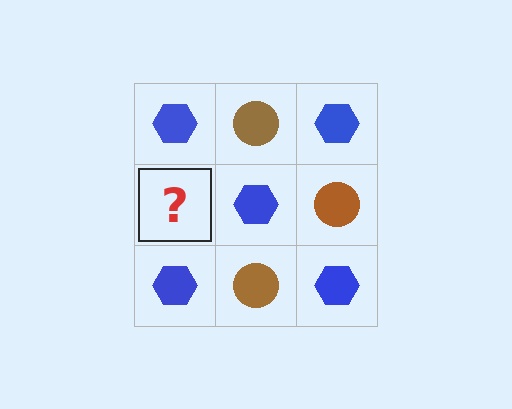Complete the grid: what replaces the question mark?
The question mark should be replaced with a brown circle.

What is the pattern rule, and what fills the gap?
The rule is that it alternates blue hexagon and brown circle in a checkerboard pattern. The gap should be filled with a brown circle.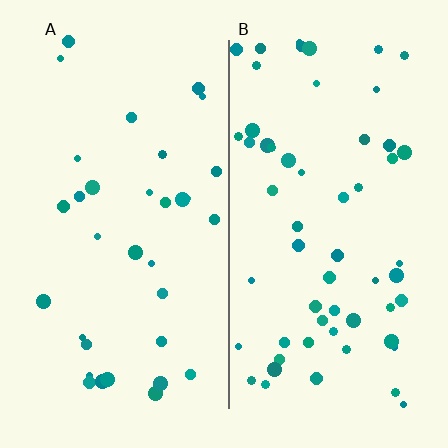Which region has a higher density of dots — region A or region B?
B (the right).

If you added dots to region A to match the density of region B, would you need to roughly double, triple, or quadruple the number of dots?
Approximately double.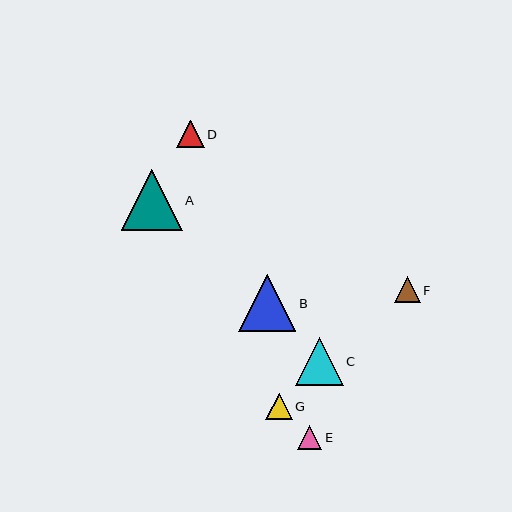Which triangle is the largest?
Triangle A is the largest with a size of approximately 61 pixels.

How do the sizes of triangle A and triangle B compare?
Triangle A and triangle B are approximately the same size.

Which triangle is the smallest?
Triangle E is the smallest with a size of approximately 24 pixels.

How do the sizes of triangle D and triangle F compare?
Triangle D and triangle F are approximately the same size.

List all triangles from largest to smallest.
From largest to smallest: A, B, C, D, G, F, E.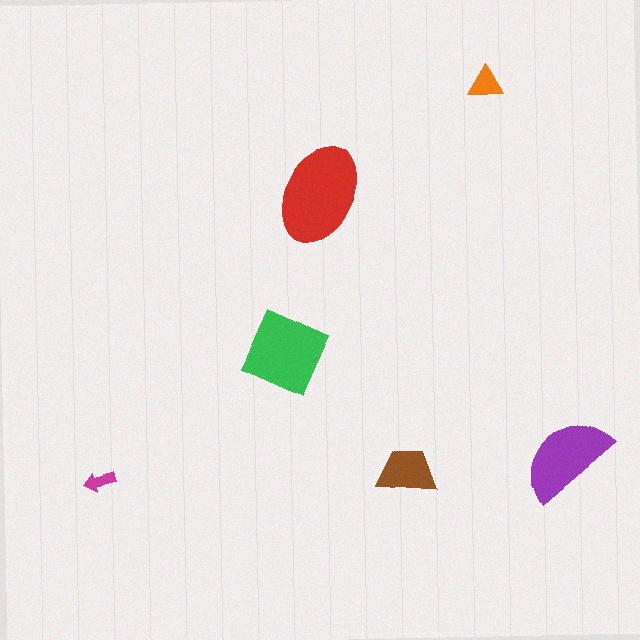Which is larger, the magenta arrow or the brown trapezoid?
The brown trapezoid.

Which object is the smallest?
The magenta arrow.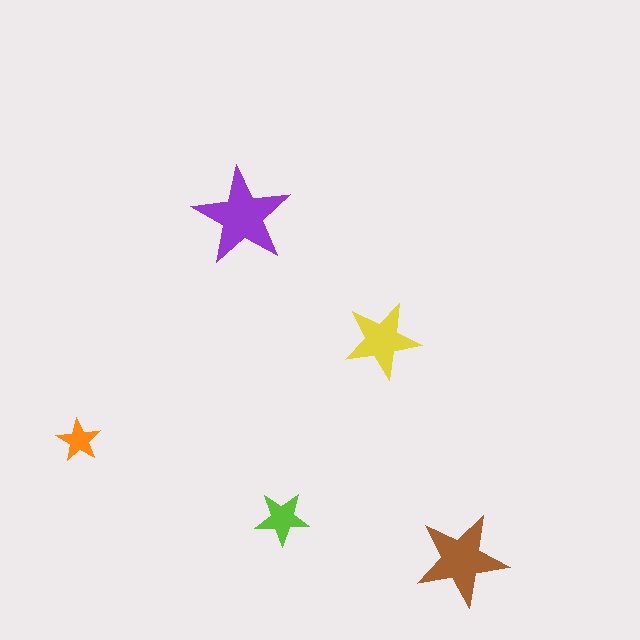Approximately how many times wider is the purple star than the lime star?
About 2 times wider.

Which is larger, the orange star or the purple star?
The purple one.